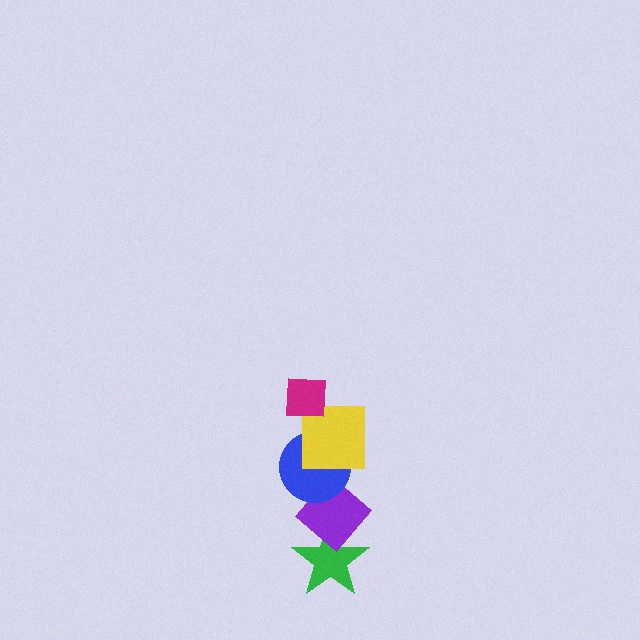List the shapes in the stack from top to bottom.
From top to bottom: the magenta square, the yellow square, the blue circle, the purple diamond, the green star.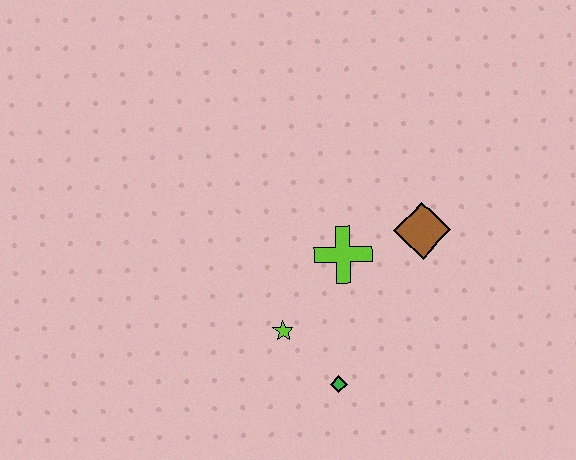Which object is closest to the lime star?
The green diamond is closest to the lime star.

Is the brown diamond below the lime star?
No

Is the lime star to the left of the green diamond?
Yes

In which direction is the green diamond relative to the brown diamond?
The green diamond is below the brown diamond.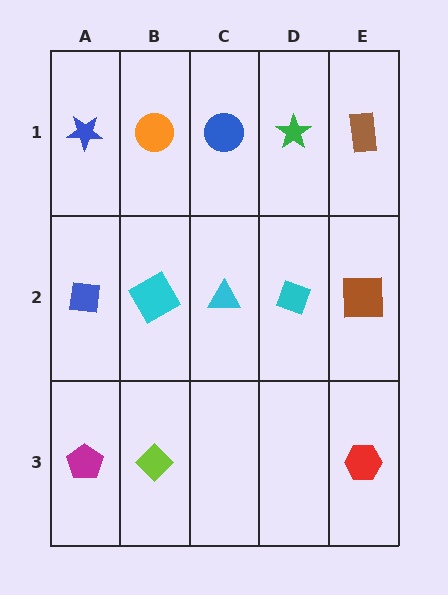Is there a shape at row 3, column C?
No, that cell is empty.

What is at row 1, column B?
An orange circle.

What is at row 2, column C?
A cyan triangle.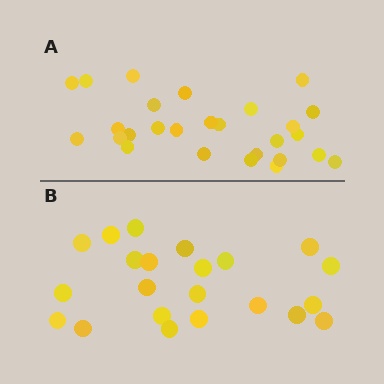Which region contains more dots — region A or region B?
Region A (the top region) has more dots.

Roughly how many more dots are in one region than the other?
Region A has about 5 more dots than region B.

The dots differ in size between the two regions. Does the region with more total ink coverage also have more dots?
No. Region B has more total ink coverage because its dots are larger, but region A actually contains more individual dots. Total area can be misleading — the number of items is what matters here.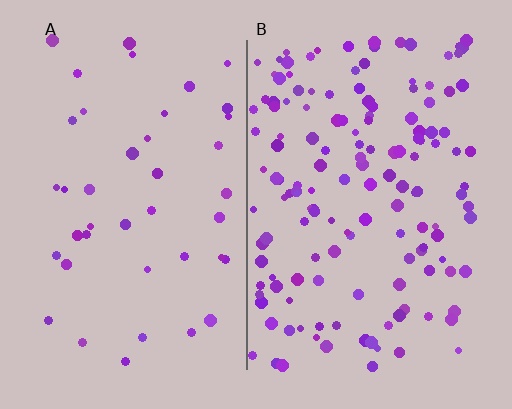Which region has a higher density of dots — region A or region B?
B (the right).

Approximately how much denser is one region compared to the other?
Approximately 3.5× — region B over region A.